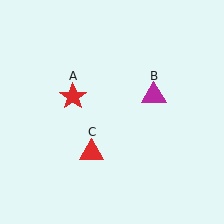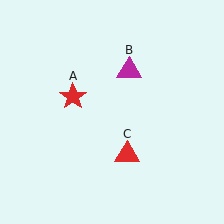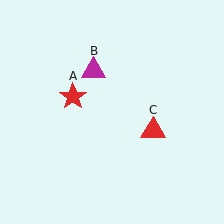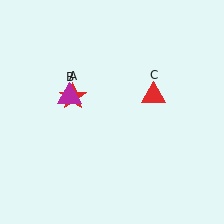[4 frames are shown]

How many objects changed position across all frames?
2 objects changed position: magenta triangle (object B), red triangle (object C).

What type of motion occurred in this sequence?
The magenta triangle (object B), red triangle (object C) rotated counterclockwise around the center of the scene.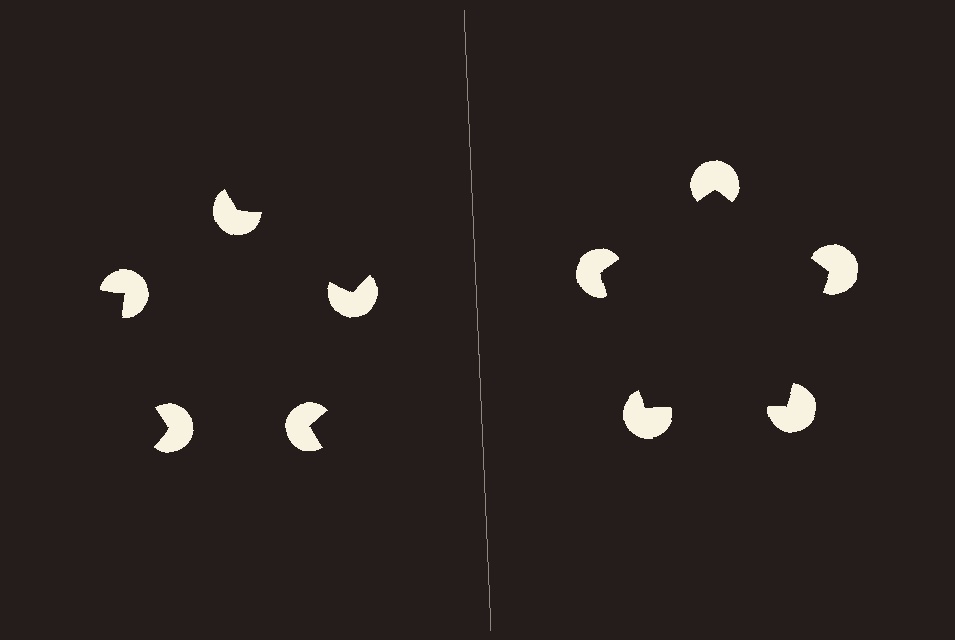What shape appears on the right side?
An illusory pentagon.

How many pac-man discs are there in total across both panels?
10 — 5 on each side.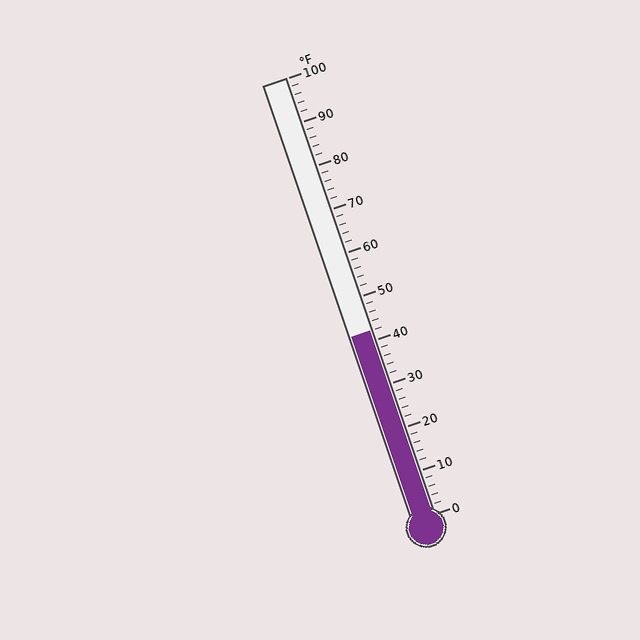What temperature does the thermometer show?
The thermometer shows approximately 42°F.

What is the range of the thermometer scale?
The thermometer scale ranges from 0°F to 100°F.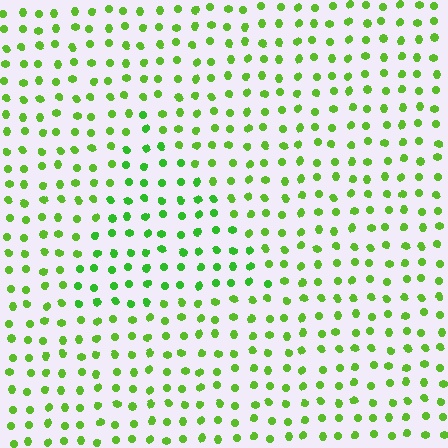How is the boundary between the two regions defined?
The boundary is defined purely by a slight shift in hue (about 18 degrees). Spacing, size, and orientation are identical on both sides.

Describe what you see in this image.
The image is filled with small lime elements in a uniform arrangement. A triangle-shaped region is visible where the elements are tinted to a slightly different hue, forming a subtle color boundary.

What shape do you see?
I see a triangle.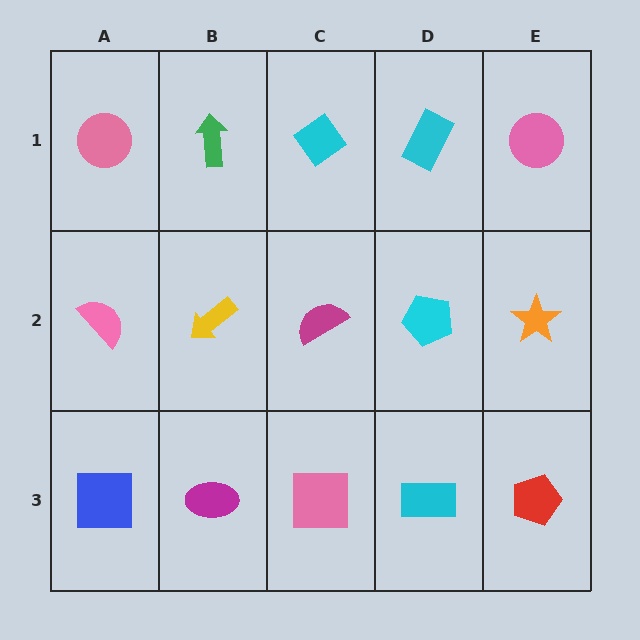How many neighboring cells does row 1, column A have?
2.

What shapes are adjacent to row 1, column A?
A pink semicircle (row 2, column A), a green arrow (row 1, column B).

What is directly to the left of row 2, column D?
A magenta semicircle.